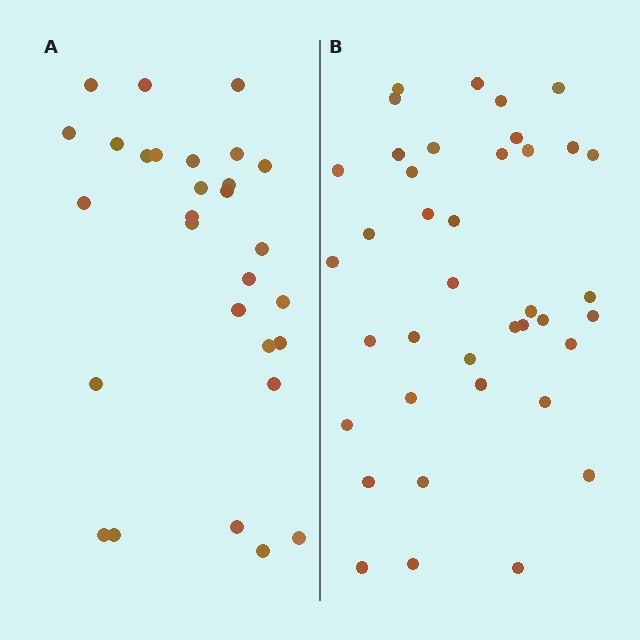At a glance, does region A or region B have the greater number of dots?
Region B (the right region) has more dots.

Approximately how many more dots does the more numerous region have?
Region B has roughly 10 or so more dots than region A.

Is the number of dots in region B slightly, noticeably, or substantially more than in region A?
Region B has noticeably more, but not dramatically so. The ratio is roughly 1.3 to 1.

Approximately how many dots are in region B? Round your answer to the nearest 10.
About 40 dots. (The exact count is 39, which rounds to 40.)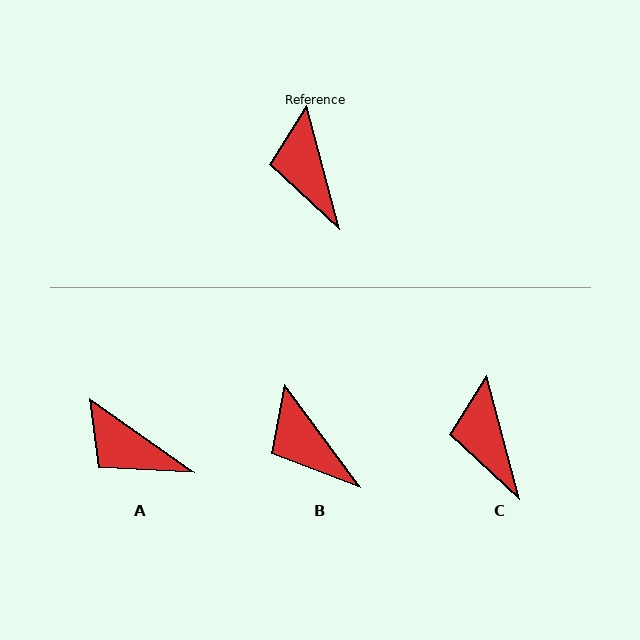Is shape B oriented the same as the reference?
No, it is off by about 22 degrees.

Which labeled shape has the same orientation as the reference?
C.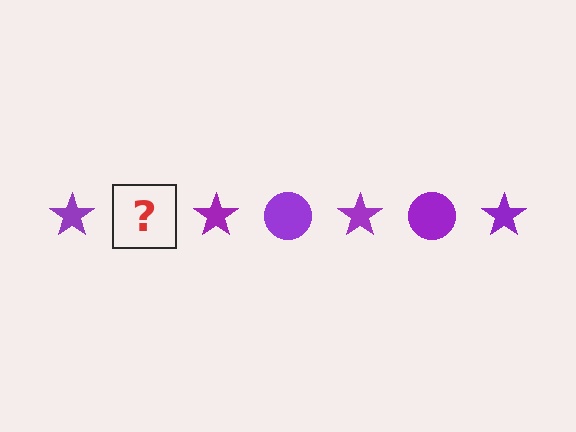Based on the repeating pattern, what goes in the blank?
The blank should be a purple circle.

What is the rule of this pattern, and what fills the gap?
The rule is that the pattern cycles through star, circle shapes in purple. The gap should be filled with a purple circle.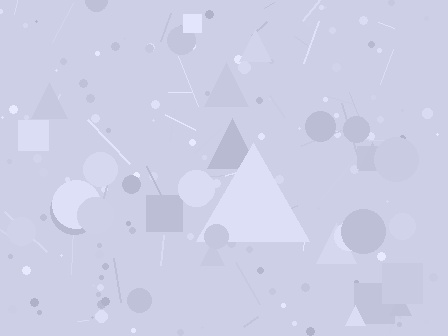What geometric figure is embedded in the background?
A triangle is embedded in the background.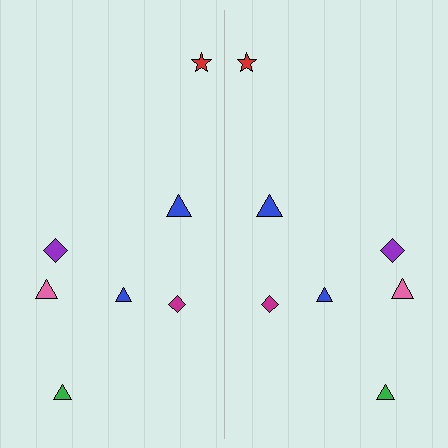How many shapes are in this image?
There are 14 shapes in this image.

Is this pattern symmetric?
Yes, this pattern has bilateral (reflection) symmetry.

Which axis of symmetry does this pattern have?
The pattern has a vertical axis of symmetry running through the center of the image.